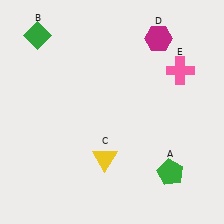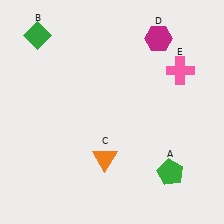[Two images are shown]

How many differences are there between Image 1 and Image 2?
There is 1 difference between the two images.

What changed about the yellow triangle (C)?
In Image 1, C is yellow. In Image 2, it changed to orange.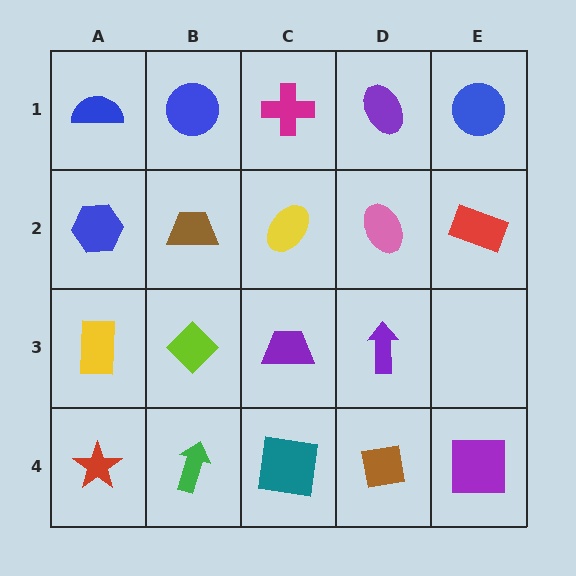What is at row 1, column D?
A purple ellipse.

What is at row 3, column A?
A yellow rectangle.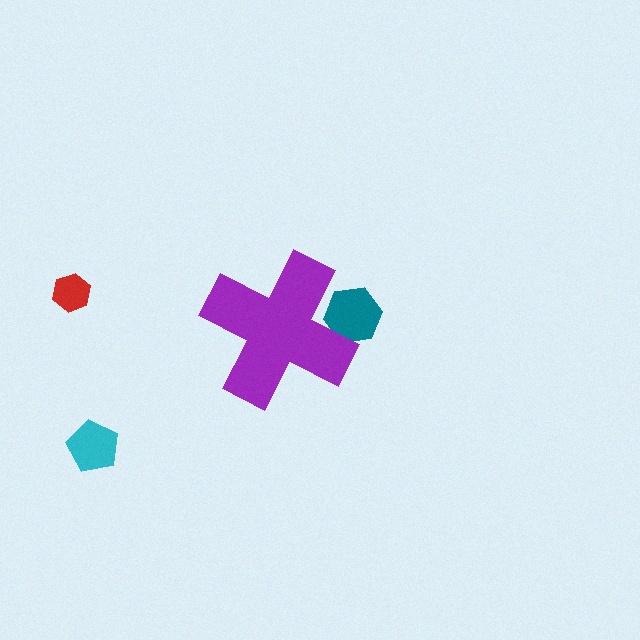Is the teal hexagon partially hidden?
Yes, the teal hexagon is partially hidden behind the purple cross.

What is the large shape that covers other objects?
A purple cross.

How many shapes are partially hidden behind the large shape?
1 shape is partially hidden.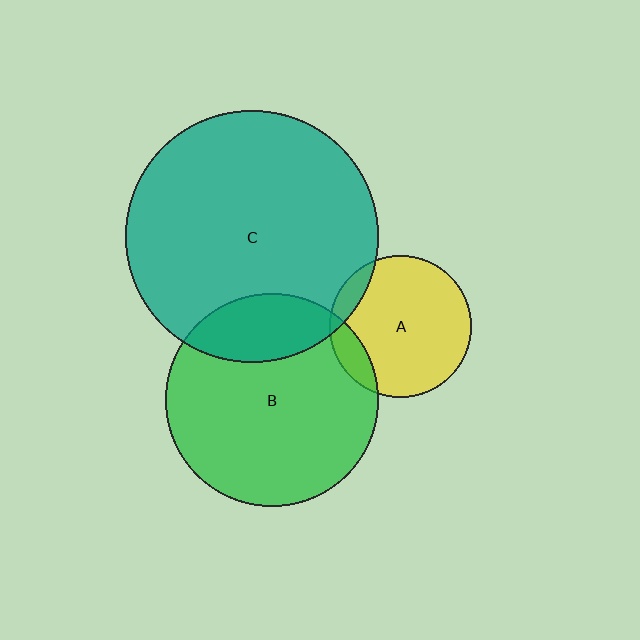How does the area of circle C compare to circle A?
Approximately 3.2 times.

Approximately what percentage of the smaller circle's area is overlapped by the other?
Approximately 10%.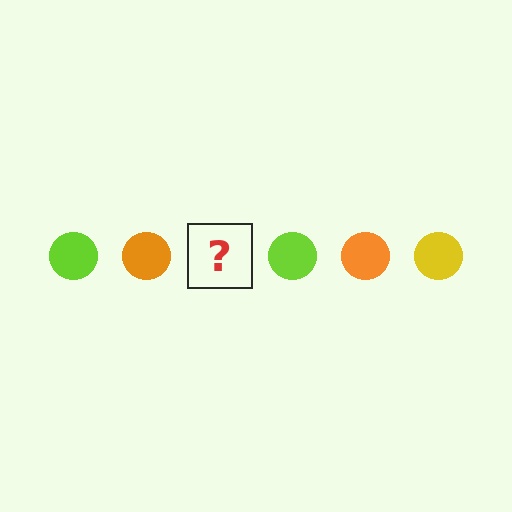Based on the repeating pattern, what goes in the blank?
The blank should be a yellow circle.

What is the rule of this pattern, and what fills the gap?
The rule is that the pattern cycles through lime, orange, yellow circles. The gap should be filled with a yellow circle.